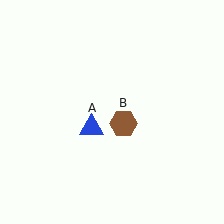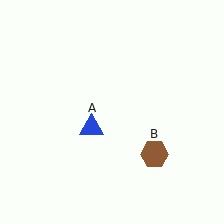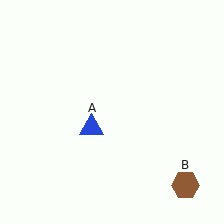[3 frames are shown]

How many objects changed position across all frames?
1 object changed position: brown hexagon (object B).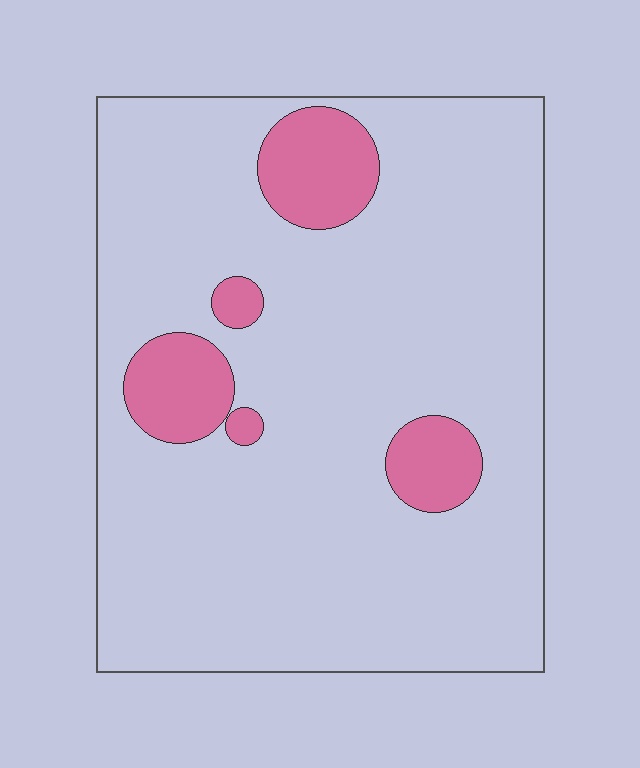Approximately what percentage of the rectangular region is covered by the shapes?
Approximately 15%.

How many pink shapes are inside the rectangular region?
5.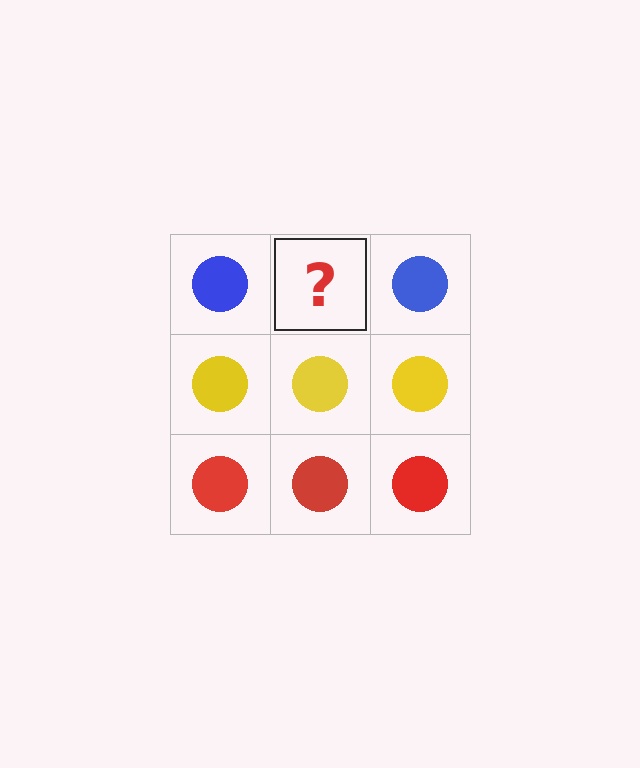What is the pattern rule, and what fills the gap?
The rule is that each row has a consistent color. The gap should be filled with a blue circle.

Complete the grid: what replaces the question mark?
The question mark should be replaced with a blue circle.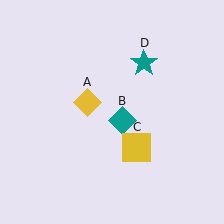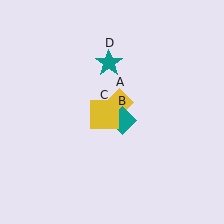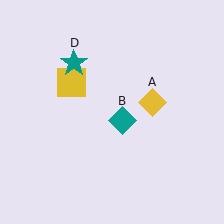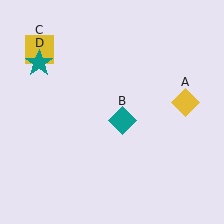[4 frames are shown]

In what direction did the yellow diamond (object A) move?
The yellow diamond (object A) moved right.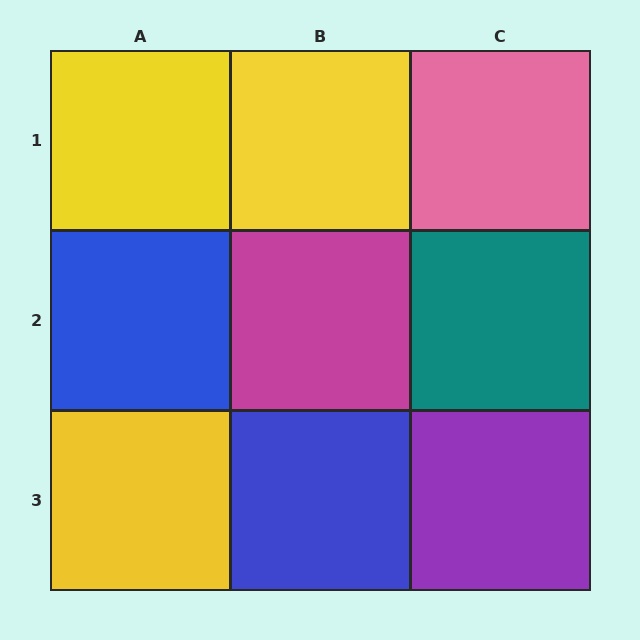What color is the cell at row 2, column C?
Teal.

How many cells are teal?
1 cell is teal.